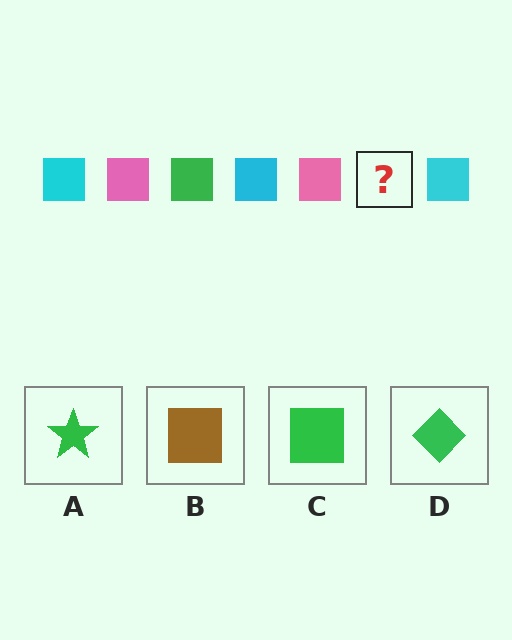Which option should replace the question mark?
Option C.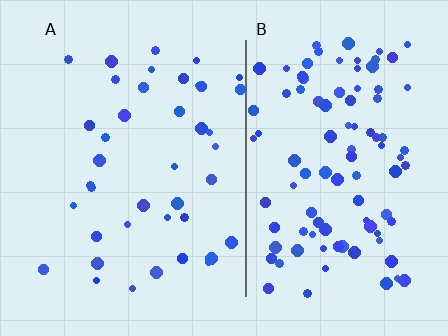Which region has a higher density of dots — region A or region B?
B (the right).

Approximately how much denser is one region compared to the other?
Approximately 2.5× — region B over region A.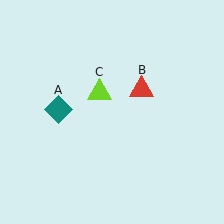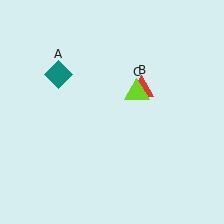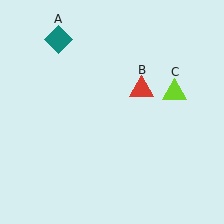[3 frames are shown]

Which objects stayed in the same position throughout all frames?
Red triangle (object B) remained stationary.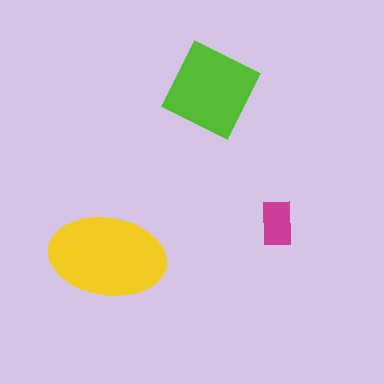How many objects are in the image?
There are 3 objects in the image.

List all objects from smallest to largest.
The magenta rectangle, the lime square, the yellow ellipse.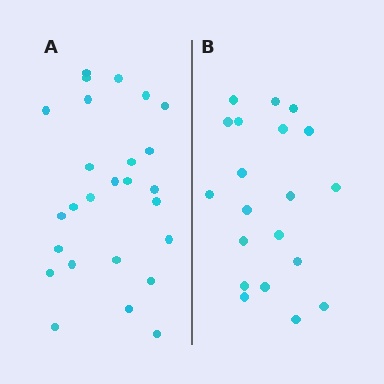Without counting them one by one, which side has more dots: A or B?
Region A (the left region) has more dots.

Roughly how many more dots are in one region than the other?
Region A has about 6 more dots than region B.